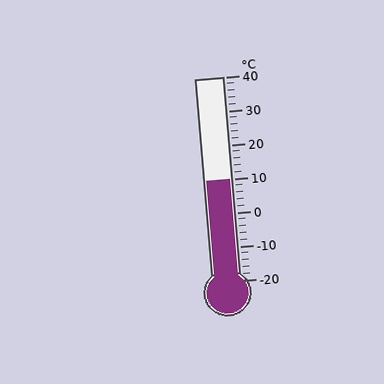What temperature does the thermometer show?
The thermometer shows approximately 10°C.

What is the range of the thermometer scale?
The thermometer scale ranges from -20°C to 40°C.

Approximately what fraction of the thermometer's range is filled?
The thermometer is filled to approximately 50% of its range.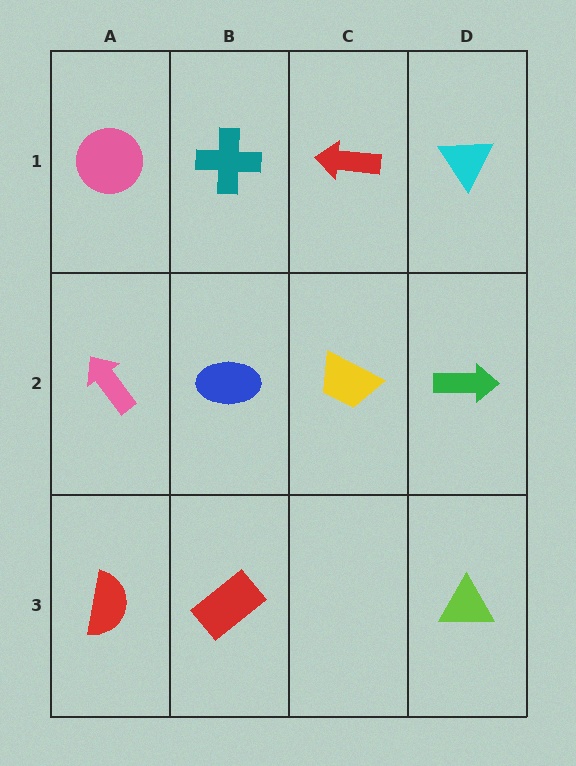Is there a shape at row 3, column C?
No, that cell is empty.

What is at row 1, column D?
A cyan triangle.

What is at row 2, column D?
A green arrow.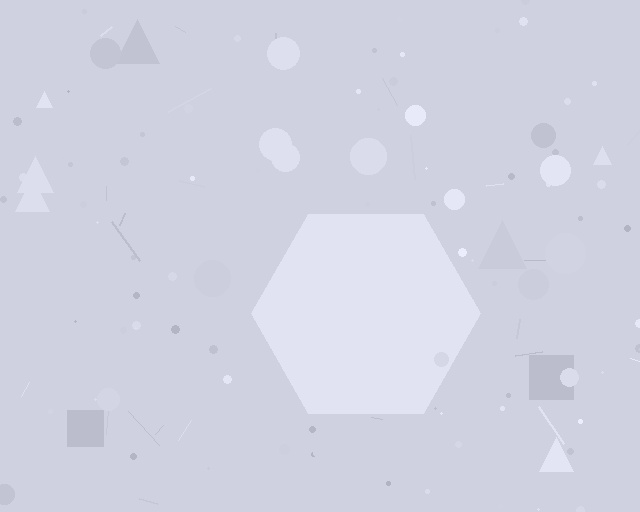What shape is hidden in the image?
A hexagon is hidden in the image.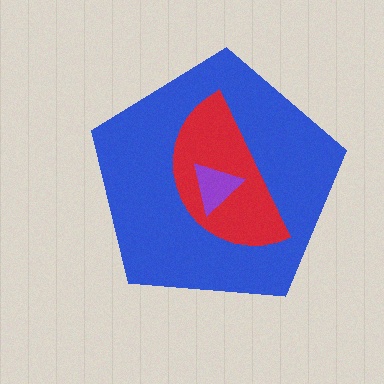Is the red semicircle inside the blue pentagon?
Yes.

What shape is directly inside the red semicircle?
The purple triangle.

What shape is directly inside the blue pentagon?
The red semicircle.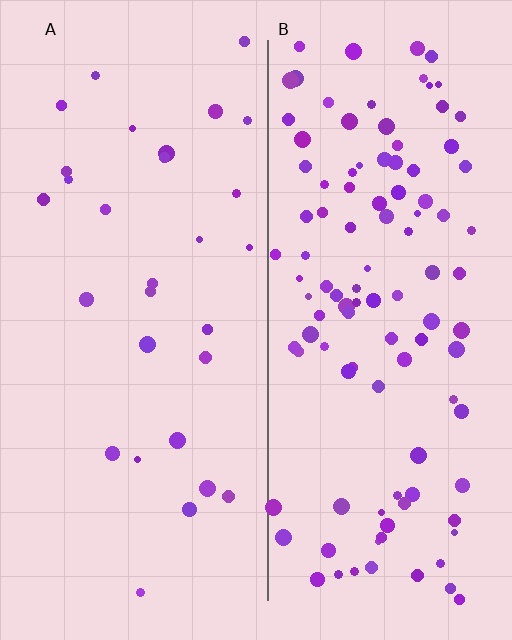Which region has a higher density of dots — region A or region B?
B (the right).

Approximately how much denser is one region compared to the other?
Approximately 3.7× — region B over region A.